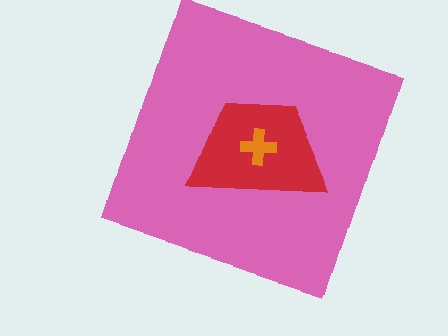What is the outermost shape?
The pink square.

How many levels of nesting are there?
3.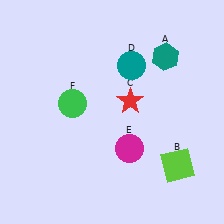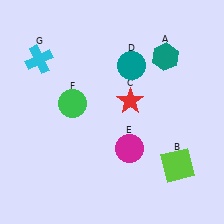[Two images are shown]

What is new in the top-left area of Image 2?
A cyan cross (G) was added in the top-left area of Image 2.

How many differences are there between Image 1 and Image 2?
There is 1 difference between the two images.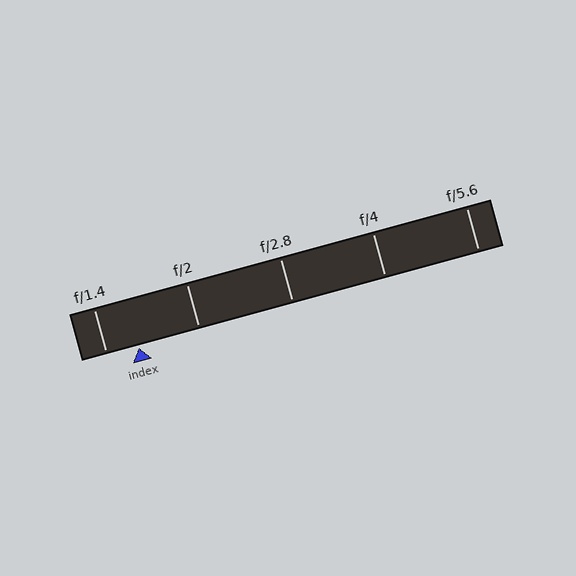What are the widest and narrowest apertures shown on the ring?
The widest aperture shown is f/1.4 and the narrowest is f/5.6.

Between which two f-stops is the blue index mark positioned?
The index mark is between f/1.4 and f/2.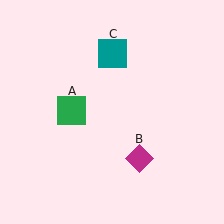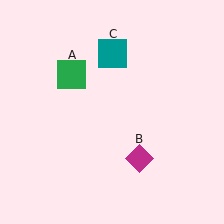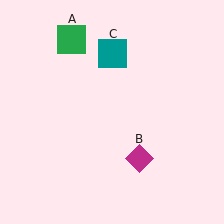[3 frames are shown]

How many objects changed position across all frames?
1 object changed position: green square (object A).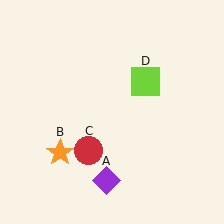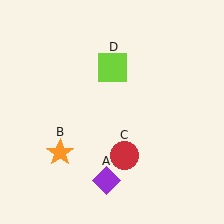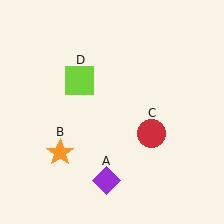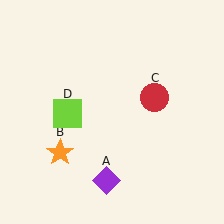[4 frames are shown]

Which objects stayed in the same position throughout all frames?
Purple diamond (object A) and orange star (object B) remained stationary.